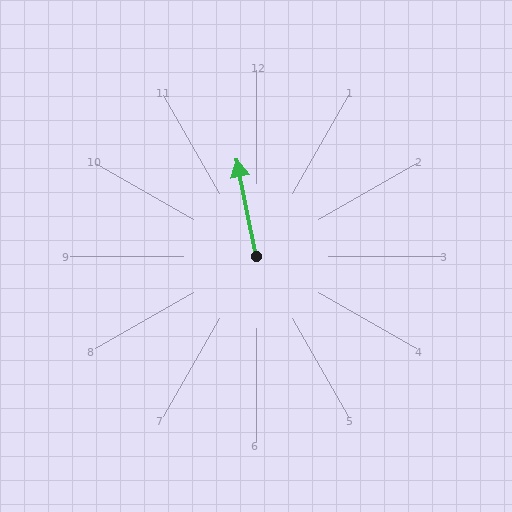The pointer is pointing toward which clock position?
Roughly 12 o'clock.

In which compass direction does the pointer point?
North.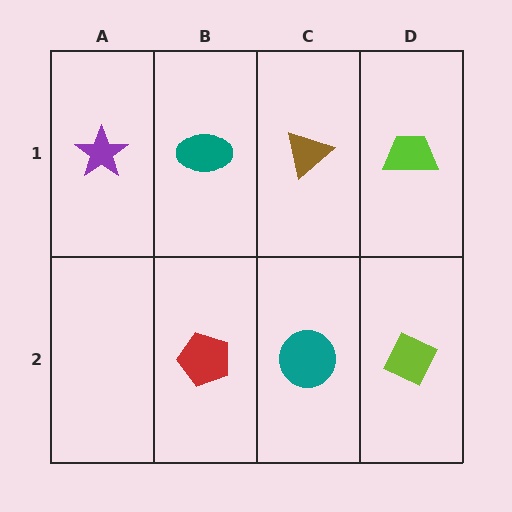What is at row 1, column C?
A brown triangle.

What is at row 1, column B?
A teal ellipse.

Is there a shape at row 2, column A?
No, that cell is empty.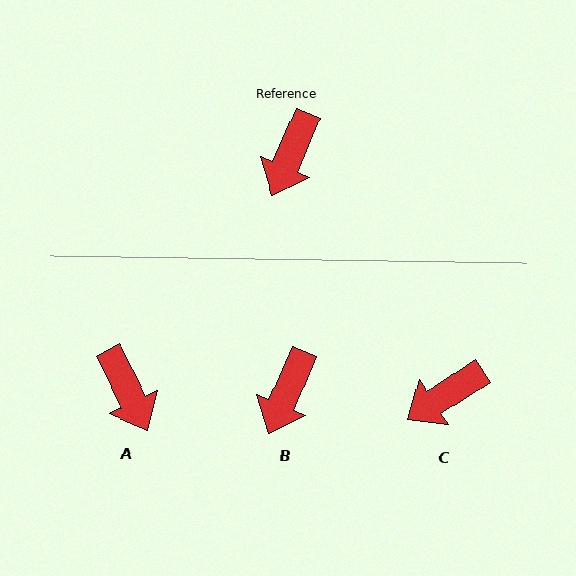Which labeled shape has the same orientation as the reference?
B.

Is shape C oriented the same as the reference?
No, it is off by about 33 degrees.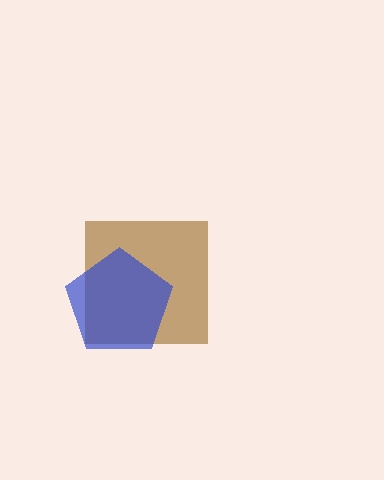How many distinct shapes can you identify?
There are 2 distinct shapes: a brown square, a blue pentagon.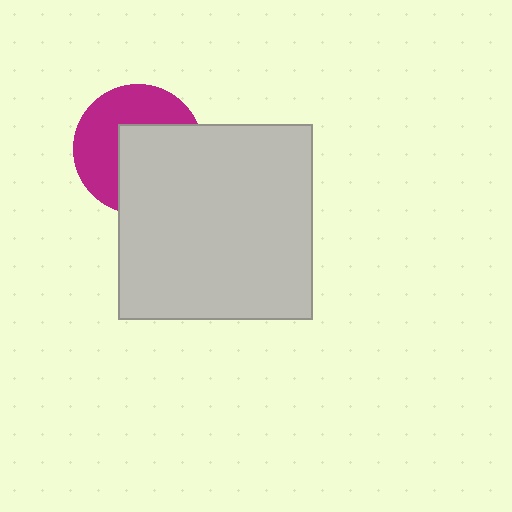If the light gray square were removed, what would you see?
You would see the complete magenta circle.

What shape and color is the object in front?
The object in front is a light gray square.